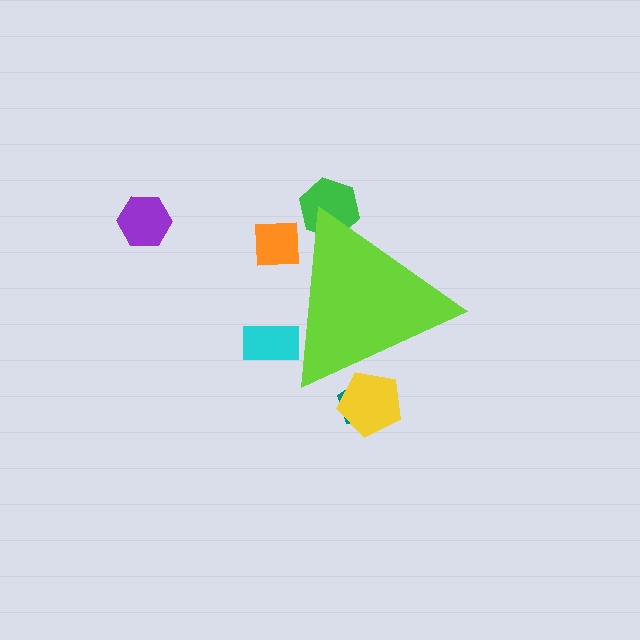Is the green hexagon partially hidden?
Yes, the green hexagon is partially hidden behind the lime triangle.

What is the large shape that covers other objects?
A lime triangle.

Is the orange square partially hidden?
Yes, the orange square is partially hidden behind the lime triangle.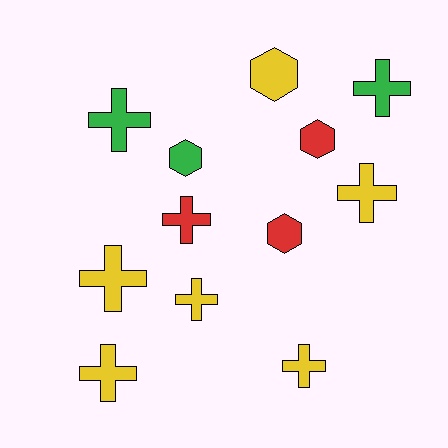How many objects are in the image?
There are 12 objects.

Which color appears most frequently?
Yellow, with 6 objects.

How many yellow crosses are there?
There are 5 yellow crosses.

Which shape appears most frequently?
Cross, with 8 objects.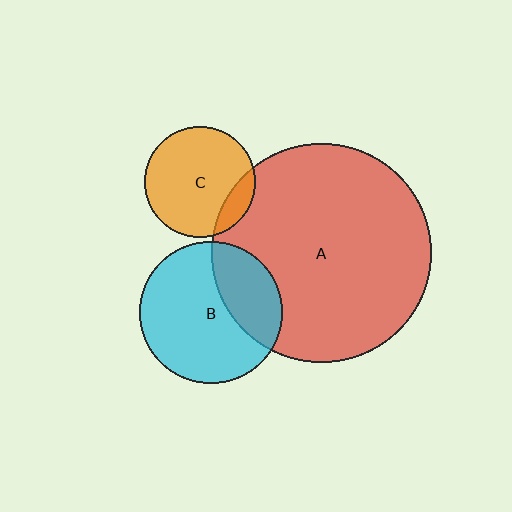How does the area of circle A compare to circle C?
Approximately 3.9 times.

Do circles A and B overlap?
Yes.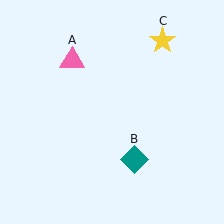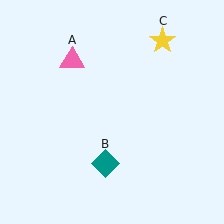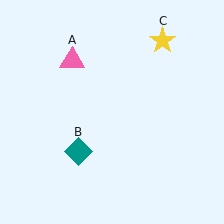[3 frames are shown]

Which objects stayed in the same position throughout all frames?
Pink triangle (object A) and yellow star (object C) remained stationary.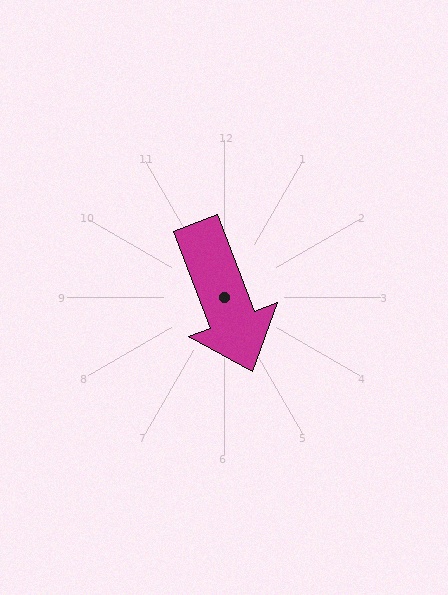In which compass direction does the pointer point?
South.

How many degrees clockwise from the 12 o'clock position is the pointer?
Approximately 159 degrees.